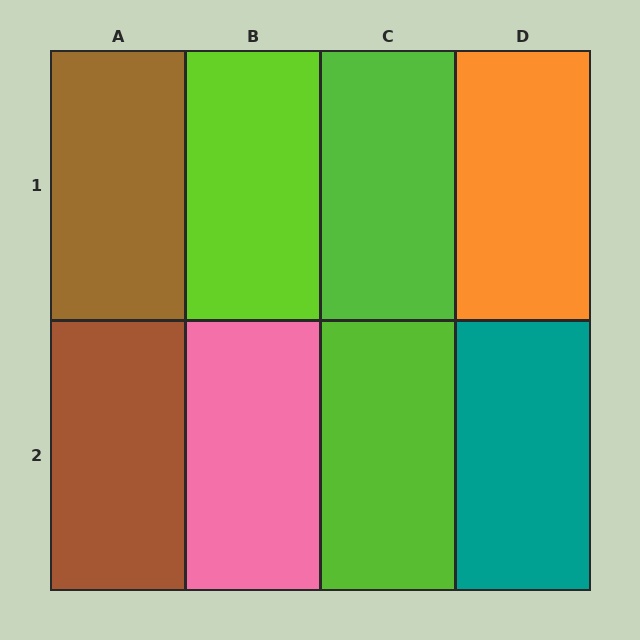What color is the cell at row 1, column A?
Brown.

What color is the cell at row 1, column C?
Lime.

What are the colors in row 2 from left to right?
Brown, pink, lime, teal.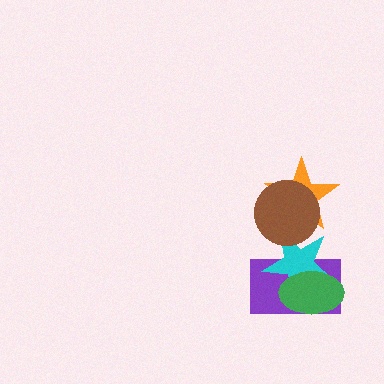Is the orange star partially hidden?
Yes, it is partially covered by another shape.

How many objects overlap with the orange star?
2 objects overlap with the orange star.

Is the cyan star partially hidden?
Yes, it is partially covered by another shape.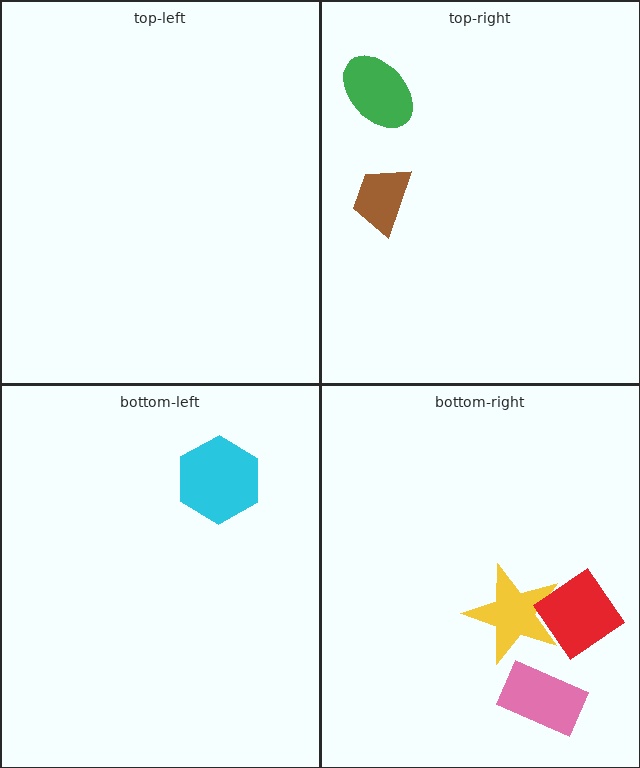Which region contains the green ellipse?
The top-right region.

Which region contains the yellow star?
The bottom-right region.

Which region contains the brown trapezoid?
The top-right region.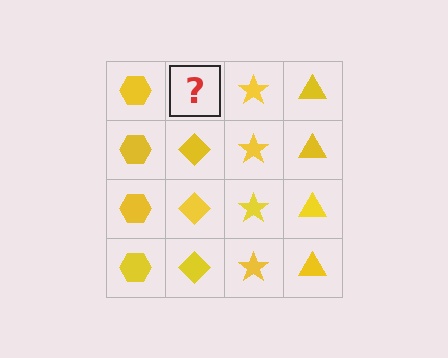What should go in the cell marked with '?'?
The missing cell should contain a yellow diamond.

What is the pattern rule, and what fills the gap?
The rule is that each column has a consistent shape. The gap should be filled with a yellow diamond.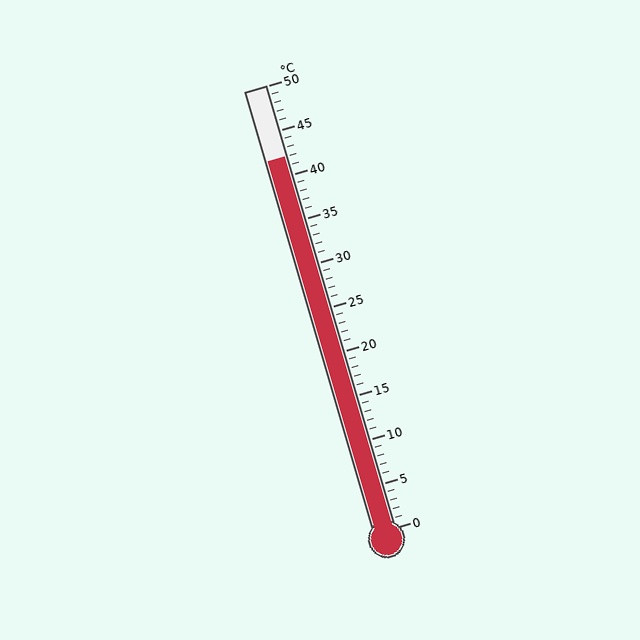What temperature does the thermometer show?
The thermometer shows approximately 42°C.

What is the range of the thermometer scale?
The thermometer scale ranges from 0°C to 50°C.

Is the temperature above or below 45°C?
The temperature is below 45°C.